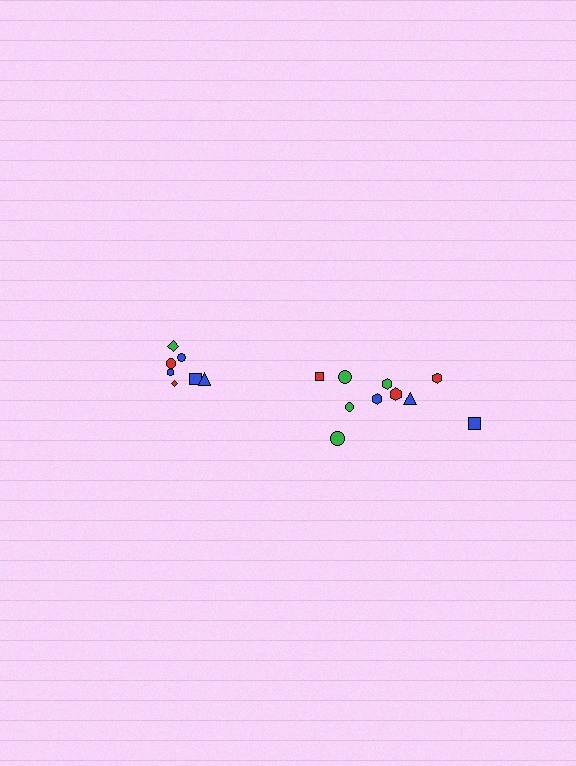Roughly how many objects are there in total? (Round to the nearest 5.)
Roughly 15 objects in total.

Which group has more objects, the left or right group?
The right group.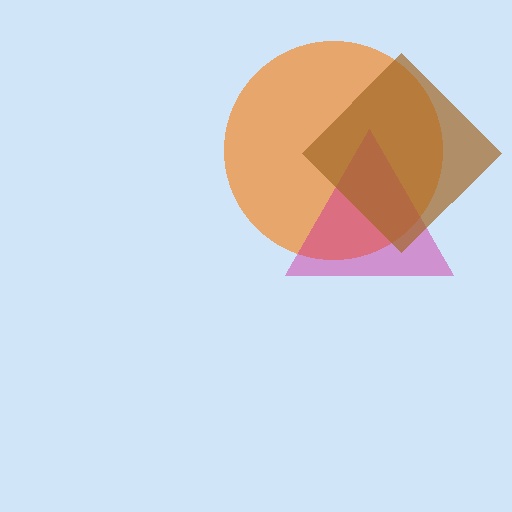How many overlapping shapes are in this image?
There are 3 overlapping shapes in the image.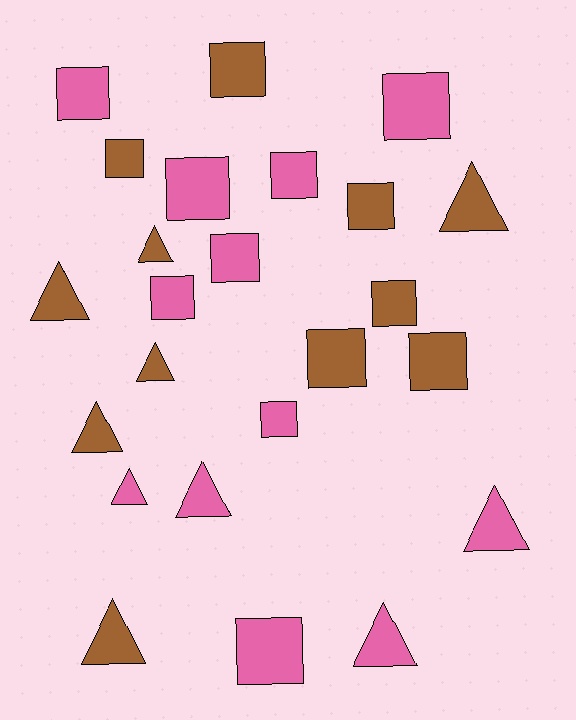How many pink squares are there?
There are 8 pink squares.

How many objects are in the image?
There are 24 objects.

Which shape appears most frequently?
Square, with 14 objects.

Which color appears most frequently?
Pink, with 12 objects.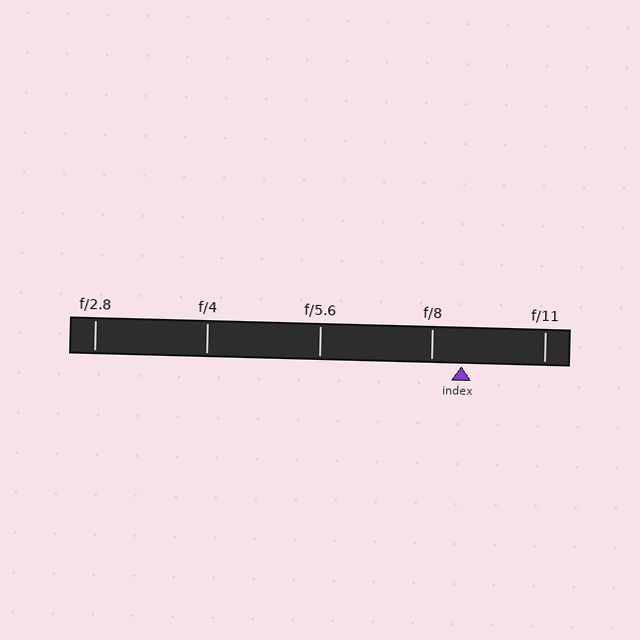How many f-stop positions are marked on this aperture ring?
There are 5 f-stop positions marked.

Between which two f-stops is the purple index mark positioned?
The index mark is between f/8 and f/11.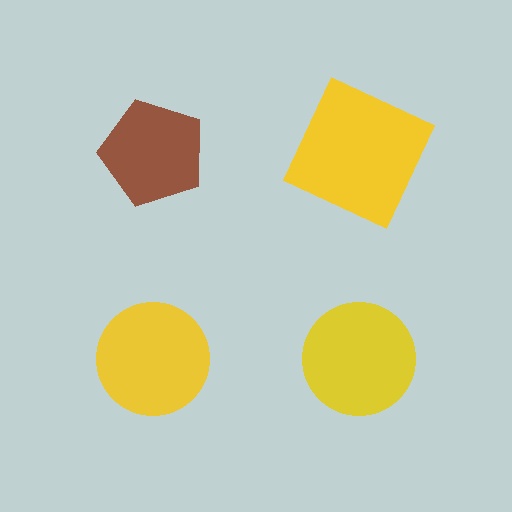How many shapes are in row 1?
2 shapes.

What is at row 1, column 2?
A yellow square.